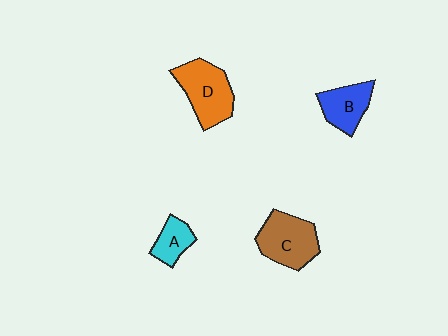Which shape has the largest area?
Shape D (orange).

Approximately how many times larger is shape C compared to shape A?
Approximately 2.0 times.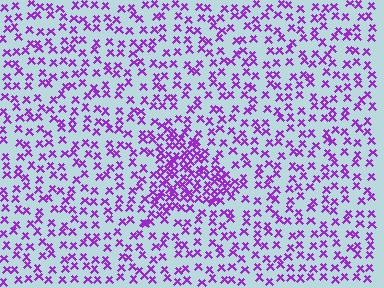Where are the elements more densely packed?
The elements are more densely packed inside the triangle boundary.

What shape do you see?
I see a triangle.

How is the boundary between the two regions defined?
The boundary is defined by a change in element density (approximately 2.3x ratio). All elements are the same color, size, and shape.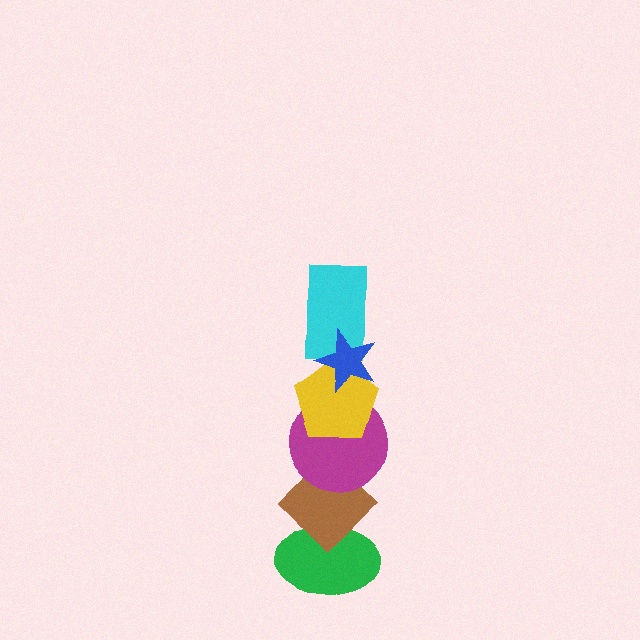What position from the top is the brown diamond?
The brown diamond is 5th from the top.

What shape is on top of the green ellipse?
The brown diamond is on top of the green ellipse.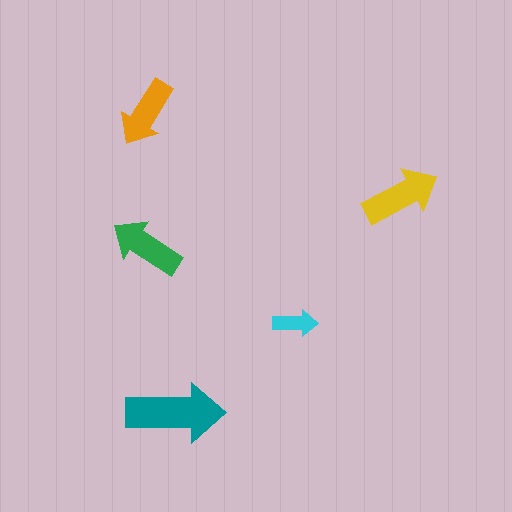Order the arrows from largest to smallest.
the teal one, the yellow one, the green one, the orange one, the cyan one.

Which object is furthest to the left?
The orange arrow is leftmost.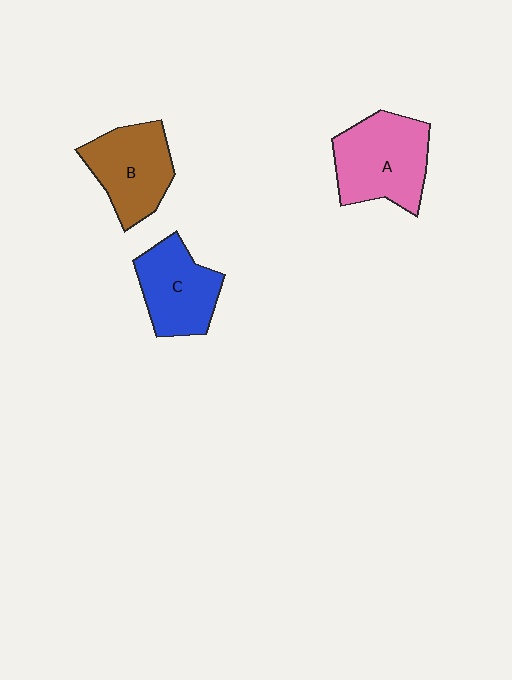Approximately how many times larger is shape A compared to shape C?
Approximately 1.2 times.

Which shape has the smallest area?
Shape C (blue).